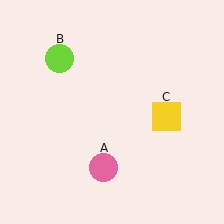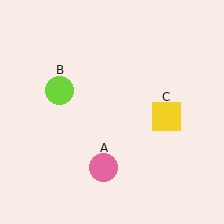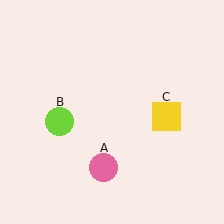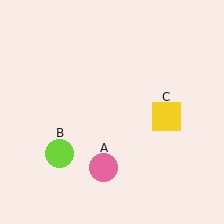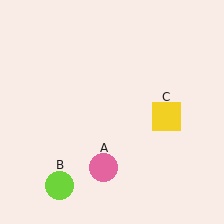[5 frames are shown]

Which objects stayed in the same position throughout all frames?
Pink circle (object A) and yellow square (object C) remained stationary.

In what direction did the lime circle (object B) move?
The lime circle (object B) moved down.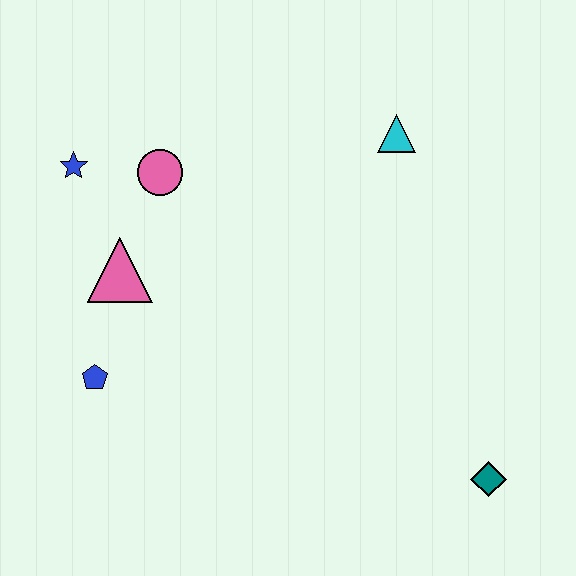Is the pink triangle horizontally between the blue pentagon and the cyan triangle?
Yes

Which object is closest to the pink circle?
The blue star is closest to the pink circle.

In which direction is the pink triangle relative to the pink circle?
The pink triangle is below the pink circle.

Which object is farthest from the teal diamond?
The blue star is farthest from the teal diamond.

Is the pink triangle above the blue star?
No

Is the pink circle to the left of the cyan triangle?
Yes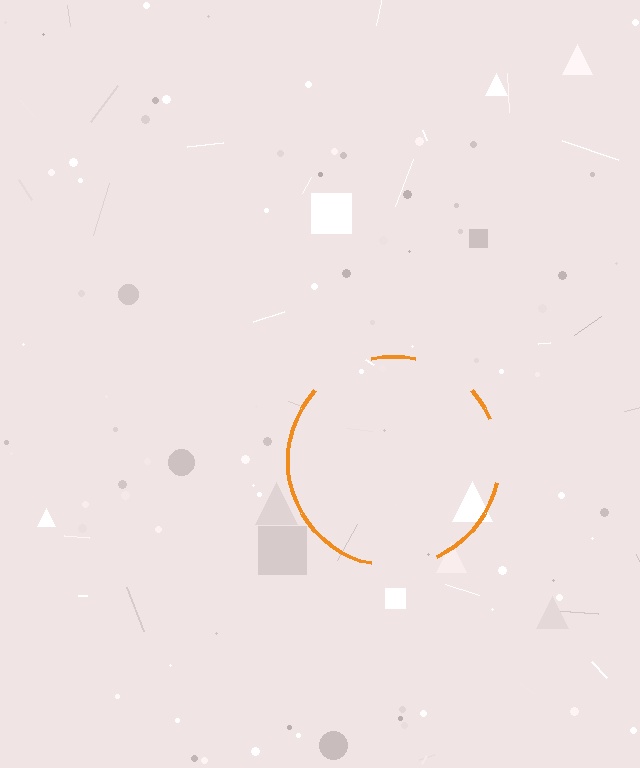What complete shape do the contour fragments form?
The contour fragments form a circle.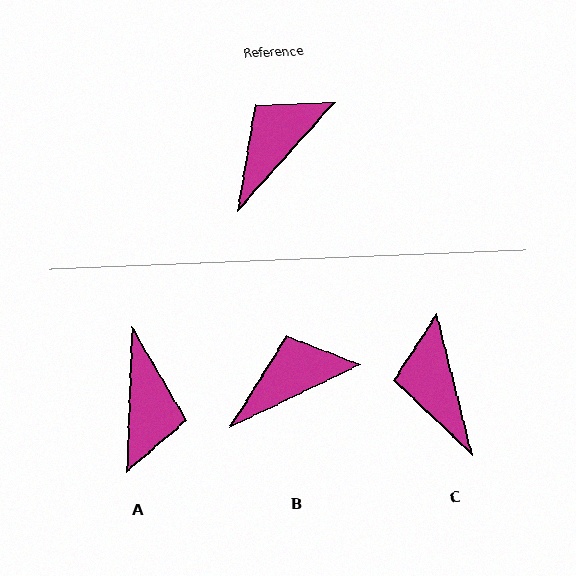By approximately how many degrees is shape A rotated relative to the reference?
Approximately 140 degrees clockwise.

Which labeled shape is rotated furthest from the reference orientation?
A, about 140 degrees away.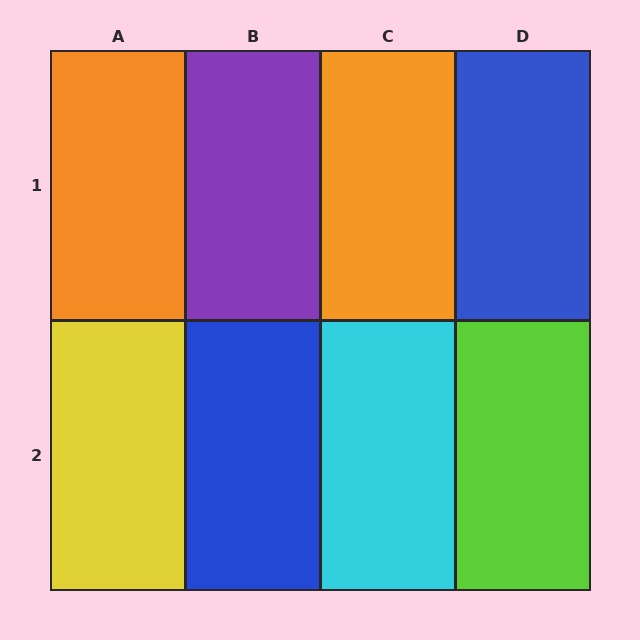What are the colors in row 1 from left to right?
Orange, purple, orange, blue.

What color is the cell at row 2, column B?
Blue.